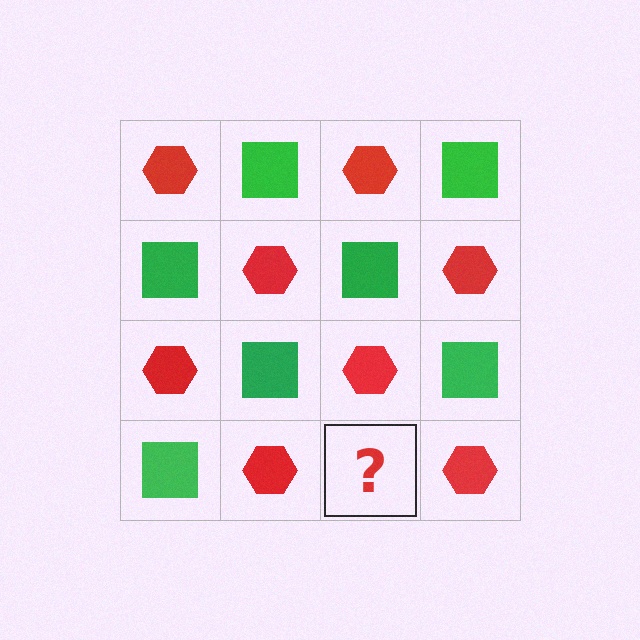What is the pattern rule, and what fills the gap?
The rule is that it alternates red hexagon and green square in a checkerboard pattern. The gap should be filled with a green square.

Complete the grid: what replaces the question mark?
The question mark should be replaced with a green square.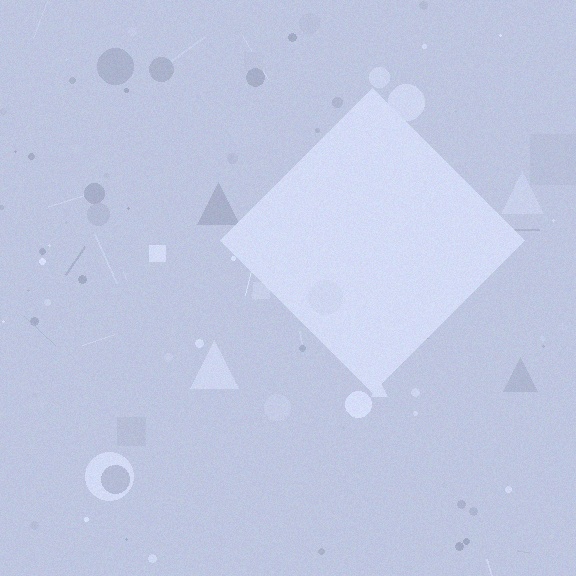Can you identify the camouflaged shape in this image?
The camouflaged shape is a diamond.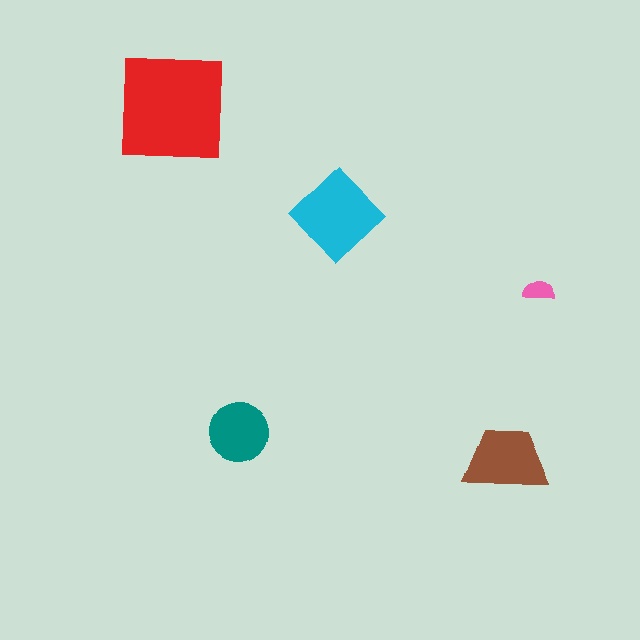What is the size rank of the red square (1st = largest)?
1st.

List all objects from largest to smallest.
The red square, the cyan diamond, the brown trapezoid, the teal circle, the pink semicircle.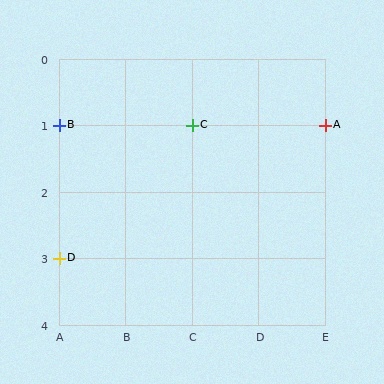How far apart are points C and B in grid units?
Points C and B are 2 columns apart.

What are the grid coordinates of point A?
Point A is at grid coordinates (E, 1).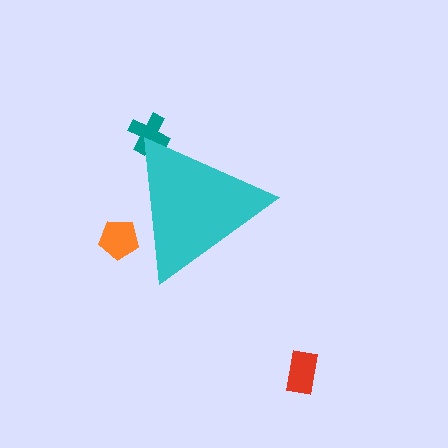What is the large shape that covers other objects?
A cyan triangle.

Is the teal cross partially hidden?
Yes, the teal cross is partially hidden behind the cyan triangle.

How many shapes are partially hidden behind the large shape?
2 shapes are partially hidden.